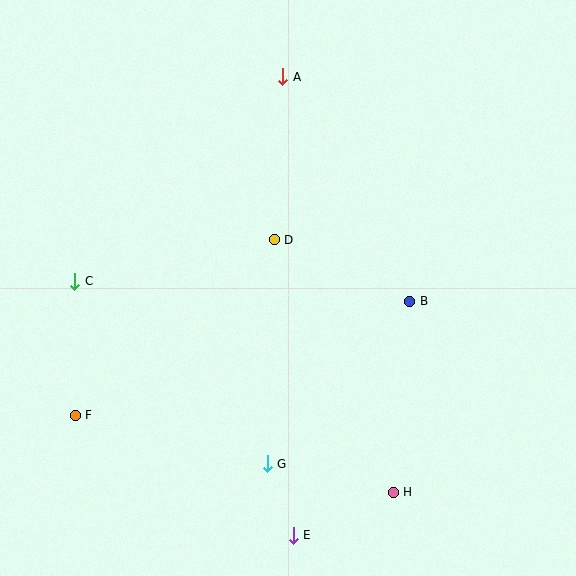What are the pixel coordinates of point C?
Point C is at (75, 281).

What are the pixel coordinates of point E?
Point E is at (293, 535).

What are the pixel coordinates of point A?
Point A is at (283, 77).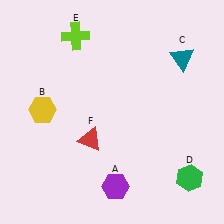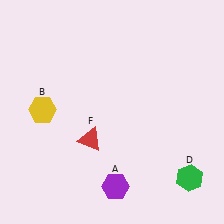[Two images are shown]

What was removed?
The lime cross (E), the teal triangle (C) were removed in Image 2.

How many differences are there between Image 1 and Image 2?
There are 2 differences between the two images.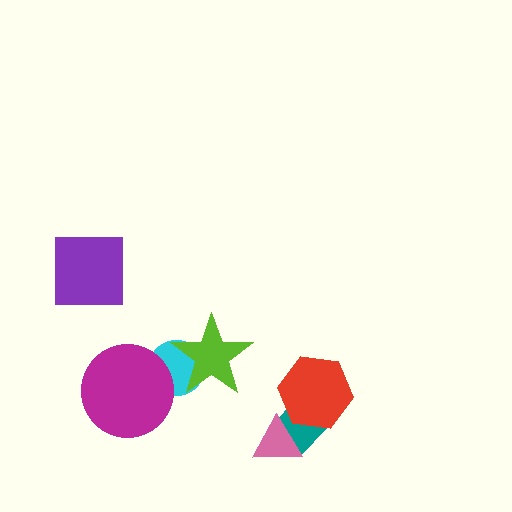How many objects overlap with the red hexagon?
1 object overlaps with the red hexagon.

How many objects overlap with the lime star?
1 object overlaps with the lime star.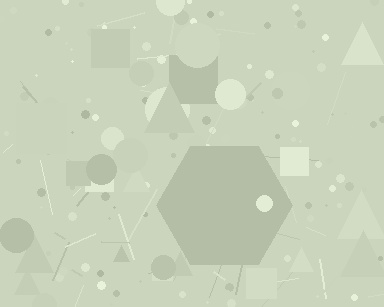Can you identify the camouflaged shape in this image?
The camouflaged shape is a hexagon.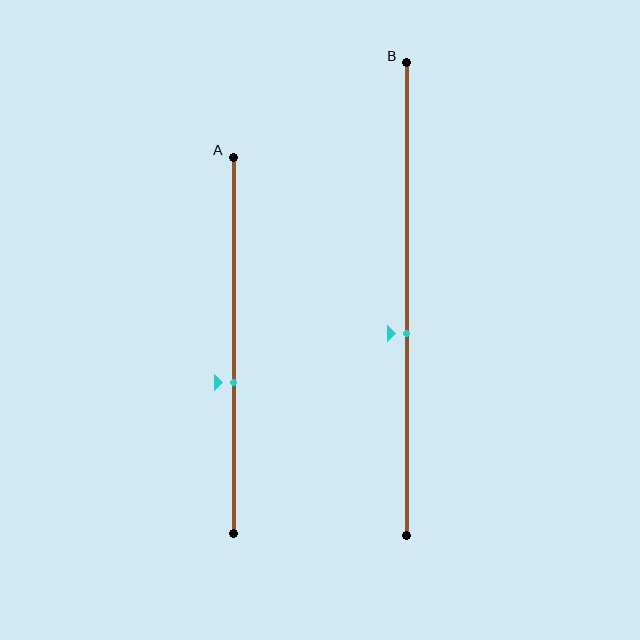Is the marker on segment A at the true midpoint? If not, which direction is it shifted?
No, the marker on segment A is shifted downward by about 10% of the segment length.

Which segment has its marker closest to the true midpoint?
Segment B has its marker closest to the true midpoint.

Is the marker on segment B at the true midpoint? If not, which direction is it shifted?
No, the marker on segment B is shifted downward by about 7% of the segment length.